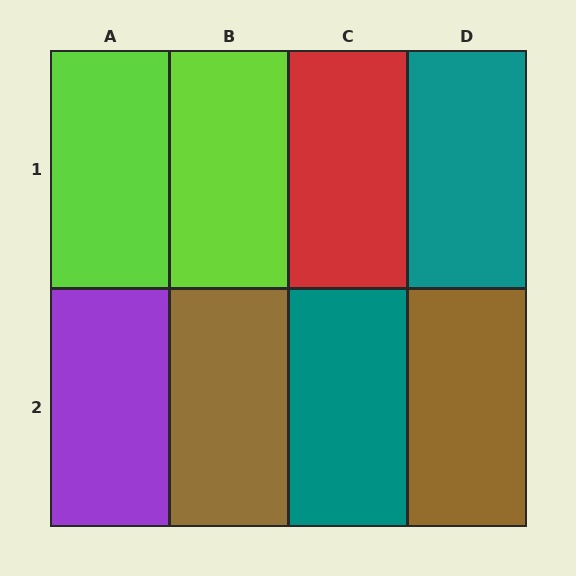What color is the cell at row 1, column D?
Teal.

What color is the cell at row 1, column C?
Red.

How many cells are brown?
2 cells are brown.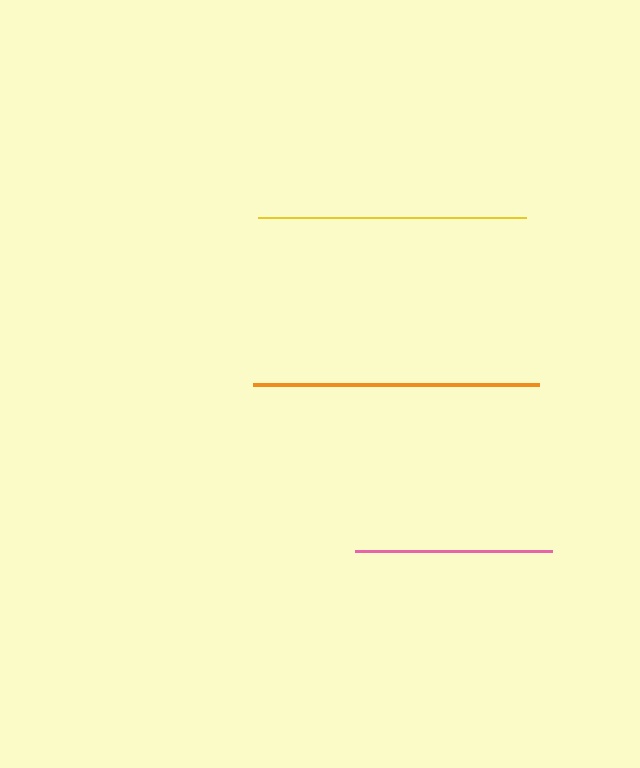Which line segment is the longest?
The orange line is the longest at approximately 286 pixels.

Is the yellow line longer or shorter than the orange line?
The orange line is longer than the yellow line.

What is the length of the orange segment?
The orange segment is approximately 286 pixels long.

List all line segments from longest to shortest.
From longest to shortest: orange, yellow, pink.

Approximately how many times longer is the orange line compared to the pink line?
The orange line is approximately 1.5 times the length of the pink line.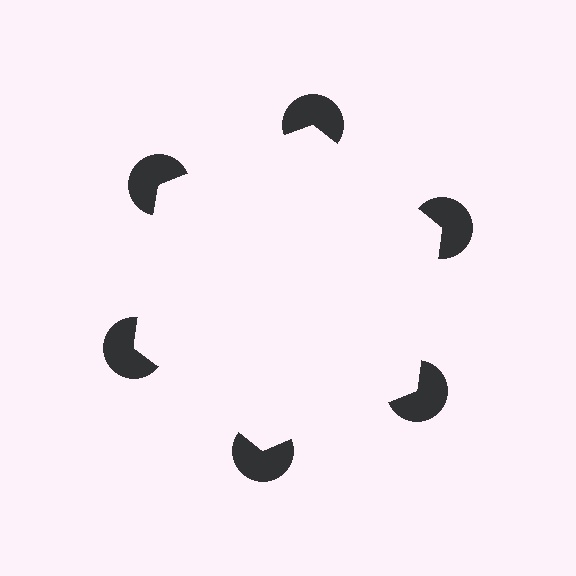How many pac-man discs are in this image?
There are 6 — one at each vertex of the illusory hexagon.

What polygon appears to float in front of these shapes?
An illusory hexagon — its edges are inferred from the aligned wedge cuts in the pac-man discs, not physically drawn.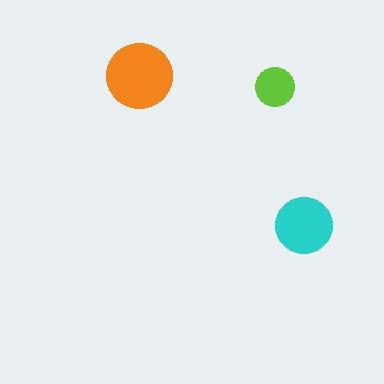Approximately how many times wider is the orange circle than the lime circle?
About 1.5 times wider.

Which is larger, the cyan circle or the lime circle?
The cyan one.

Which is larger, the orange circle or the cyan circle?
The orange one.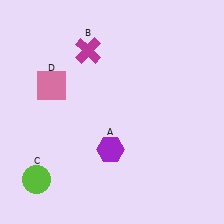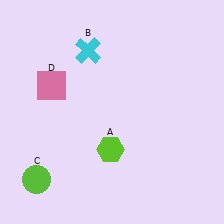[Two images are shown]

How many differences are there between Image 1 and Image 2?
There are 2 differences between the two images.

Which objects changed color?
A changed from purple to lime. B changed from magenta to cyan.